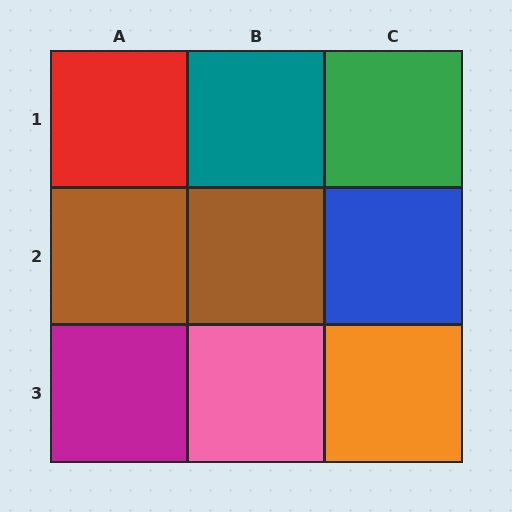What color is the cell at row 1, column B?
Teal.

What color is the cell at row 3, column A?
Magenta.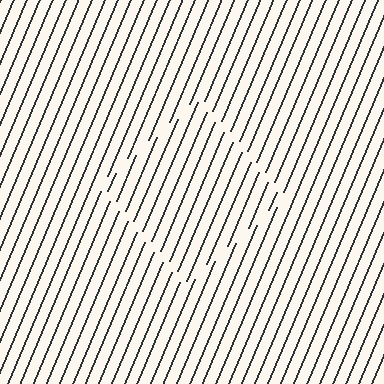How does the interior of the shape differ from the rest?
The interior of the shape contains the same grating, shifted by half a period — the contour is defined by the phase discontinuity where line-ends from the inner and outer gratings abut.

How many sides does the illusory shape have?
4 sides — the line-ends trace a square.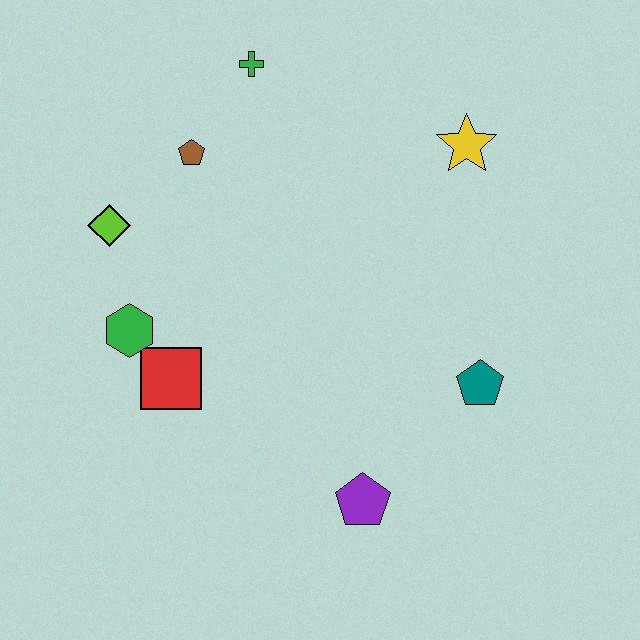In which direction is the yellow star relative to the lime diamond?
The yellow star is to the right of the lime diamond.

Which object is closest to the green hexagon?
The red square is closest to the green hexagon.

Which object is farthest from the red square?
The yellow star is farthest from the red square.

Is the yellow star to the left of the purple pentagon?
No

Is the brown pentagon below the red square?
No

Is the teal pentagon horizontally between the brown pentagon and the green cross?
No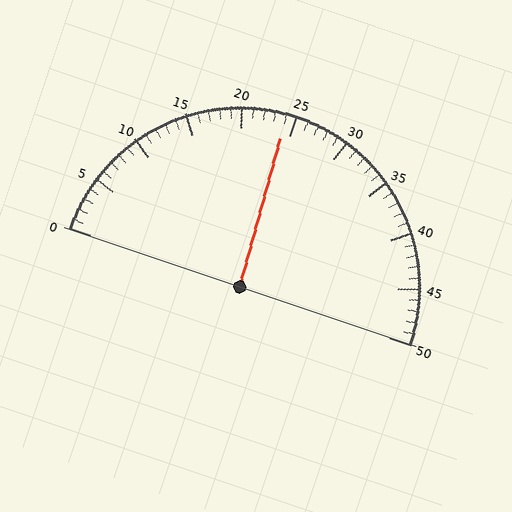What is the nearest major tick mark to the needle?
The nearest major tick mark is 25.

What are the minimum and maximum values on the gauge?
The gauge ranges from 0 to 50.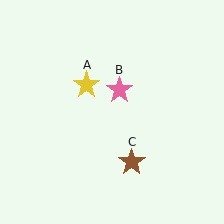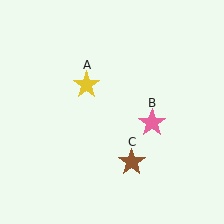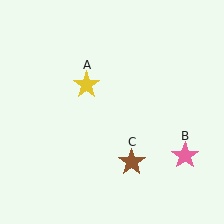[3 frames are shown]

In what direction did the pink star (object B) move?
The pink star (object B) moved down and to the right.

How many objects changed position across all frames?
1 object changed position: pink star (object B).